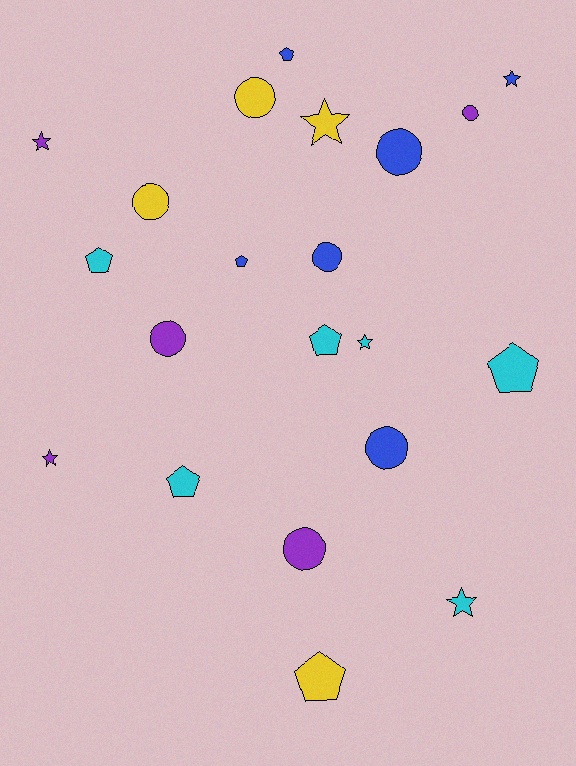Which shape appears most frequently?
Circle, with 8 objects.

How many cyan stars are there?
There are 2 cyan stars.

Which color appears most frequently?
Blue, with 6 objects.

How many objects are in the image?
There are 21 objects.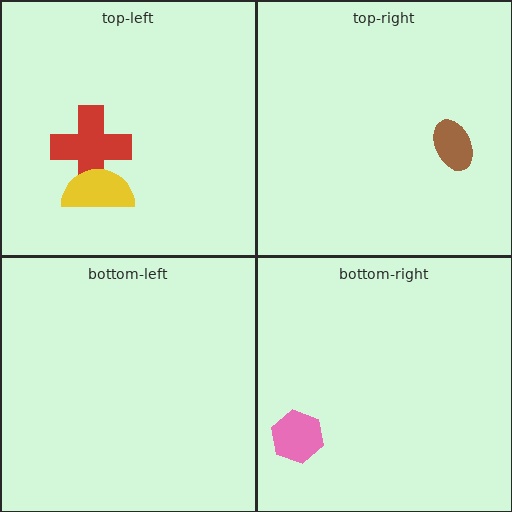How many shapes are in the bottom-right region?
1.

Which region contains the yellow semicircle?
The top-left region.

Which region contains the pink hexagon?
The bottom-right region.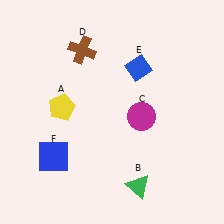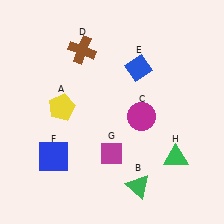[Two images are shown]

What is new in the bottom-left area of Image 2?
A magenta diamond (G) was added in the bottom-left area of Image 2.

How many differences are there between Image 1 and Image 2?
There are 2 differences between the two images.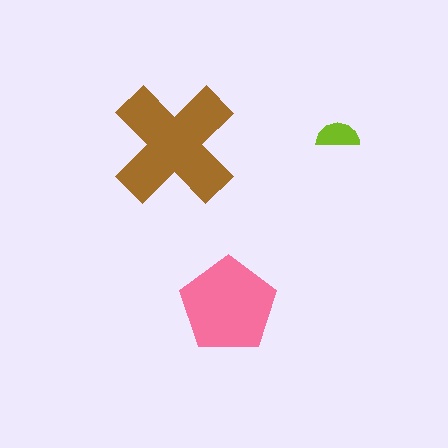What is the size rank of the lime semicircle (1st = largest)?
3rd.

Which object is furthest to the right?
The lime semicircle is rightmost.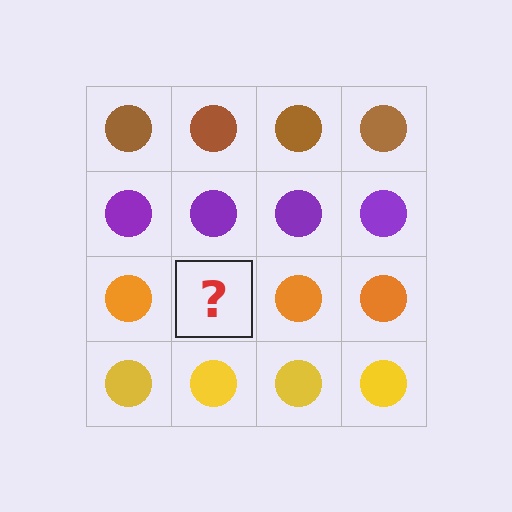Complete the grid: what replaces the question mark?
The question mark should be replaced with an orange circle.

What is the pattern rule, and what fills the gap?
The rule is that each row has a consistent color. The gap should be filled with an orange circle.